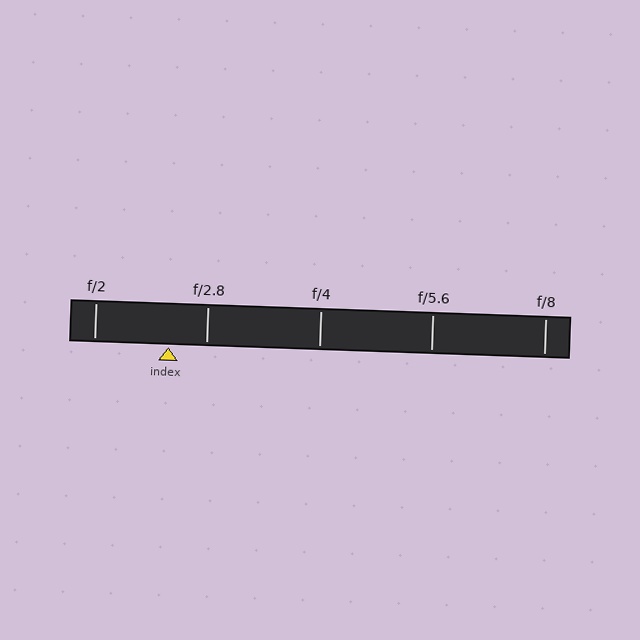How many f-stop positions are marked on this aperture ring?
There are 5 f-stop positions marked.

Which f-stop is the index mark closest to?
The index mark is closest to f/2.8.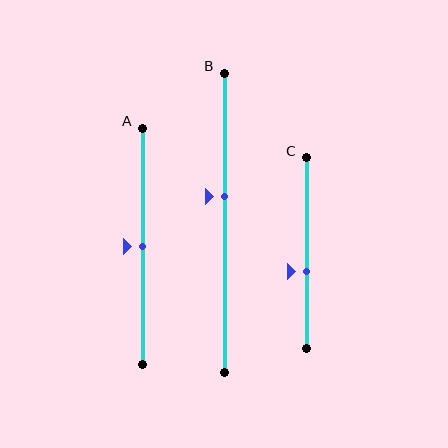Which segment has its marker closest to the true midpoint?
Segment A has its marker closest to the true midpoint.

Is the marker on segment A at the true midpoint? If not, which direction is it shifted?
Yes, the marker on segment A is at the true midpoint.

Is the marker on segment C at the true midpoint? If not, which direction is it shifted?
No, the marker on segment C is shifted downward by about 10% of the segment length.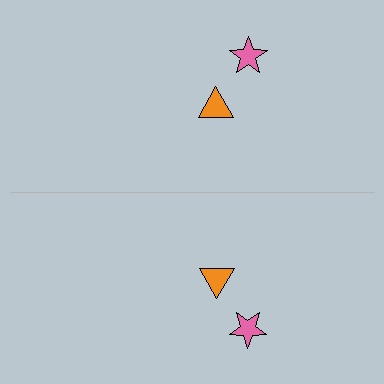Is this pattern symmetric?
Yes, this pattern has bilateral (reflection) symmetry.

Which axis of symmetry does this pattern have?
The pattern has a horizontal axis of symmetry running through the center of the image.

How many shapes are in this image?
There are 4 shapes in this image.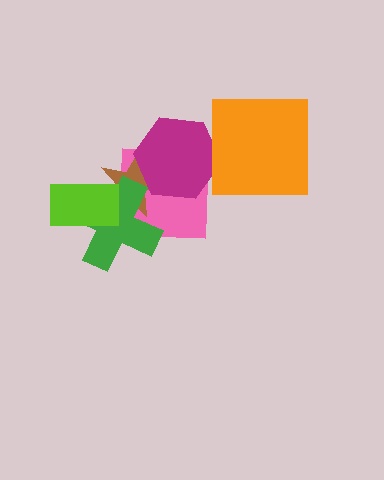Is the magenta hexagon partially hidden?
No, no other shape covers it.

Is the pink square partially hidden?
Yes, it is partially covered by another shape.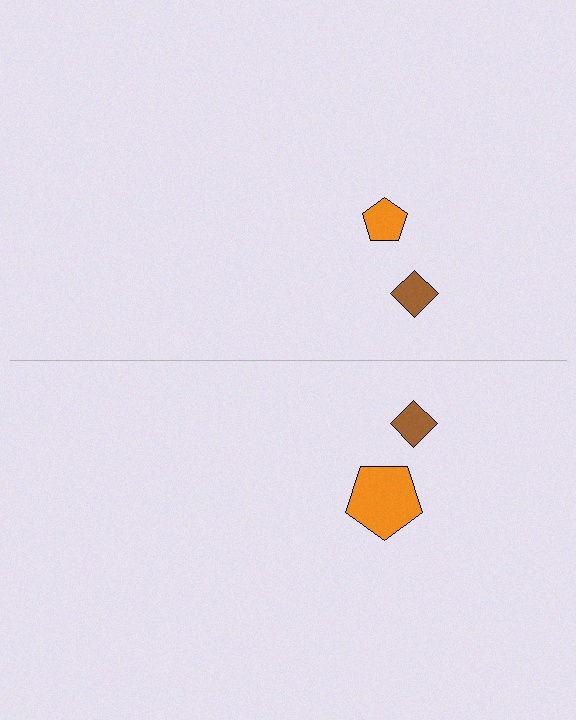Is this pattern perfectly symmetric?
No, the pattern is not perfectly symmetric. The orange pentagon on the bottom side has a different size than its mirror counterpart.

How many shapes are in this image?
There are 4 shapes in this image.